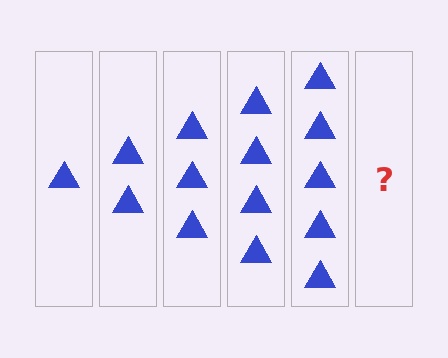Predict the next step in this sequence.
The next step is 6 triangles.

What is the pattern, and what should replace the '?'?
The pattern is that each step adds one more triangle. The '?' should be 6 triangles.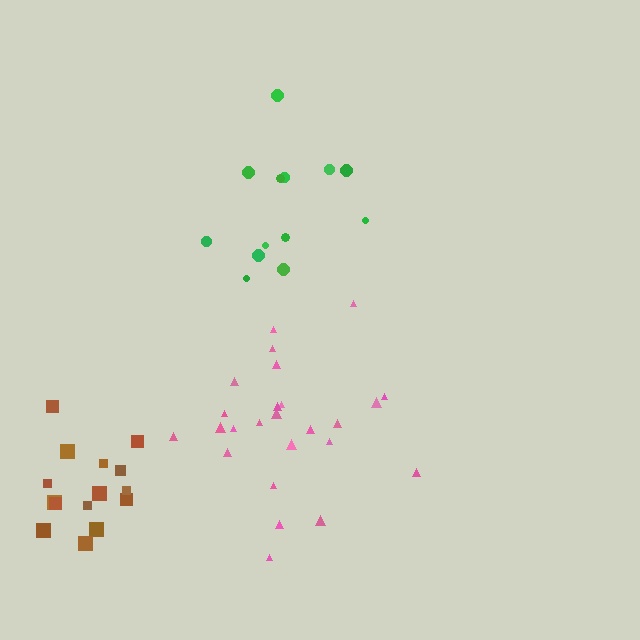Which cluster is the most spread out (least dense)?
Green.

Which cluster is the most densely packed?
Brown.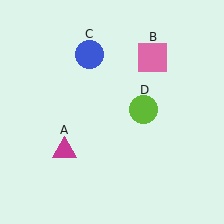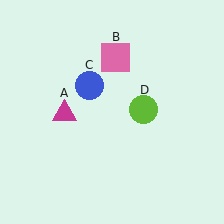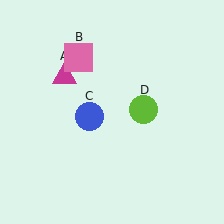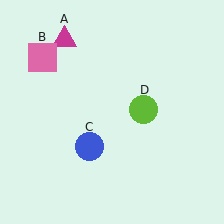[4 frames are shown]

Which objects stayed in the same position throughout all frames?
Lime circle (object D) remained stationary.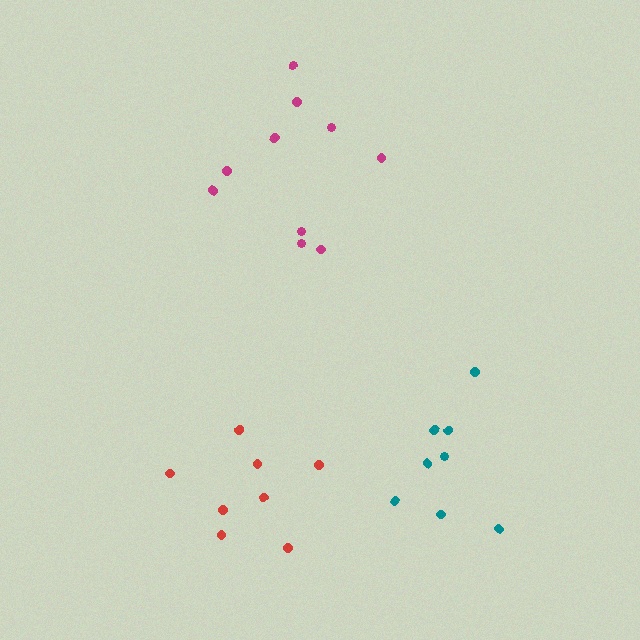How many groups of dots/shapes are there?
There are 3 groups.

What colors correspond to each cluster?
The clusters are colored: magenta, red, teal.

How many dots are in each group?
Group 1: 10 dots, Group 2: 8 dots, Group 3: 8 dots (26 total).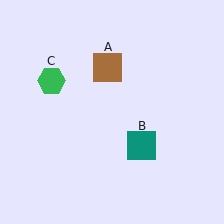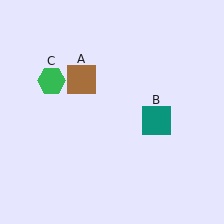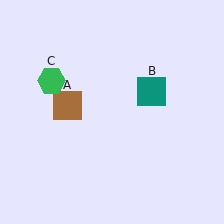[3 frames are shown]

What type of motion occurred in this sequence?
The brown square (object A), teal square (object B) rotated counterclockwise around the center of the scene.